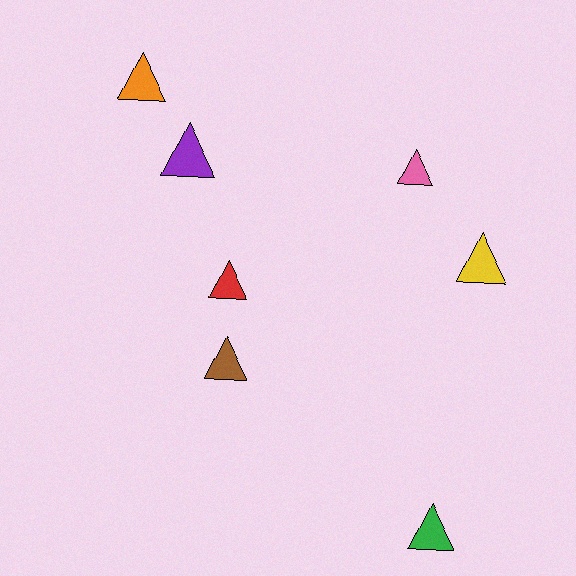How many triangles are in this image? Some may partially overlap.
There are 7 triangles.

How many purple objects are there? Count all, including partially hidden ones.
There is 1 purple object.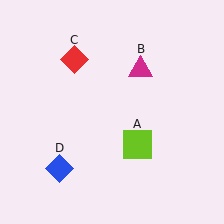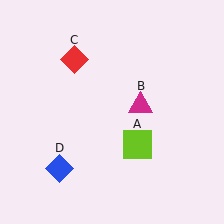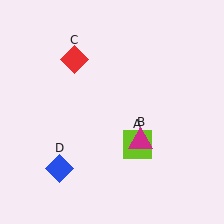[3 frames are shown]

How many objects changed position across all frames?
1 object changed position: magenta triangle (object B).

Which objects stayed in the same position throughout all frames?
Lime square (object A) and red diamond (object C) and blue diamond (object D) remained stationary.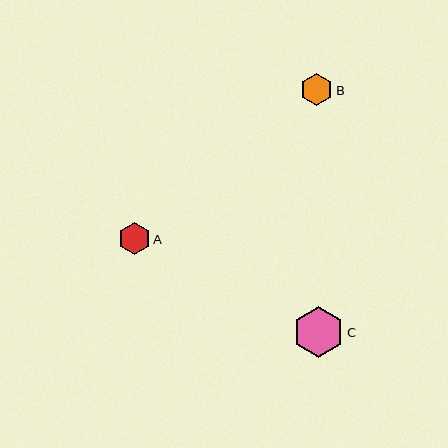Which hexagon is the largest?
Hexagon C is the largest with a size of approximately 51 pixels.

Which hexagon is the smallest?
Hexagon A is the smallest with a size of approximately 32 pixels.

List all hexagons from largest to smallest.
From largest to smallest: C, B, A.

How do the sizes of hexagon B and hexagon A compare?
Hexagon B and hexagon A are approximately the same size.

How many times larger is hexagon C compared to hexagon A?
Hexagon C is approximately 1.6 times the size of hexagon A.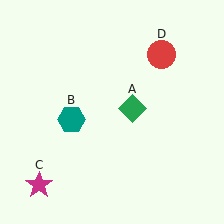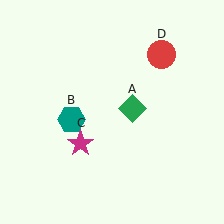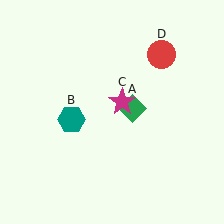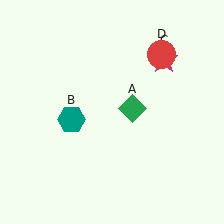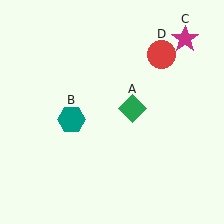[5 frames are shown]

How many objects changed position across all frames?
1 object changed position: magenta star (object C).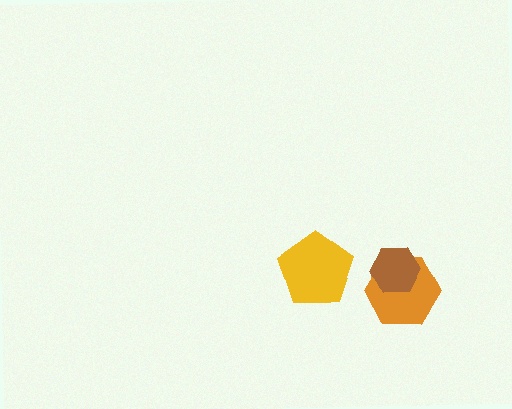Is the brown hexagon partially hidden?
No, no other shape covers it.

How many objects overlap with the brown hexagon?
1 object overlaps with the brown hexagon.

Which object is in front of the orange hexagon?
The brown hexagon is in front of the orange hexagon.